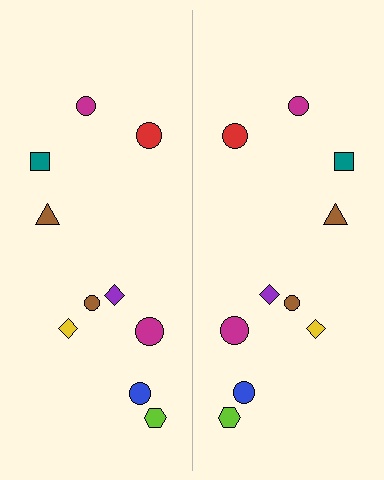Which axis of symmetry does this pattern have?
The pattern has a vertical axis of symmetry running through the center of the image.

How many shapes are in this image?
There are 20 shapes in this image.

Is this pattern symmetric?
Yes, this pattern has bilateral (reflection) symmetry.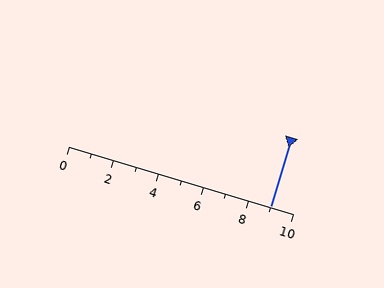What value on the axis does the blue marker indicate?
The marker indicates approximately 9.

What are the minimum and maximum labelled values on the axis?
The axis runs from 0 to 10.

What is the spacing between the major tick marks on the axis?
The major ticks are spaced 2 apart.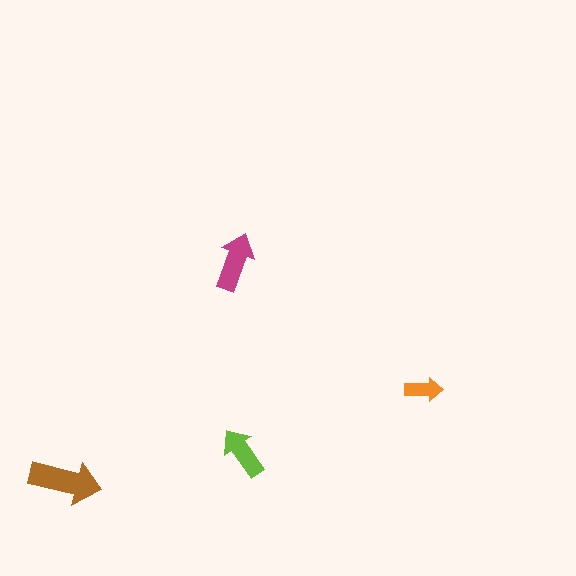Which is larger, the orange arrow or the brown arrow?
The brown one.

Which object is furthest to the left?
The brown arrow is leftmost.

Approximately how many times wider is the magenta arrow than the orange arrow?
About 1.5 times wider.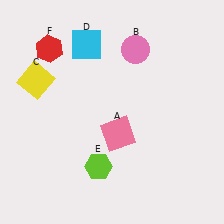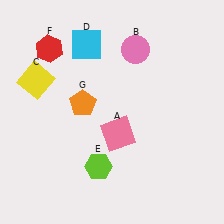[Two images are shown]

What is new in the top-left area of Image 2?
An orange pentagon (G) was added in the top-left area of Image 2.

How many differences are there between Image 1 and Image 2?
There is 1 difference between the two images.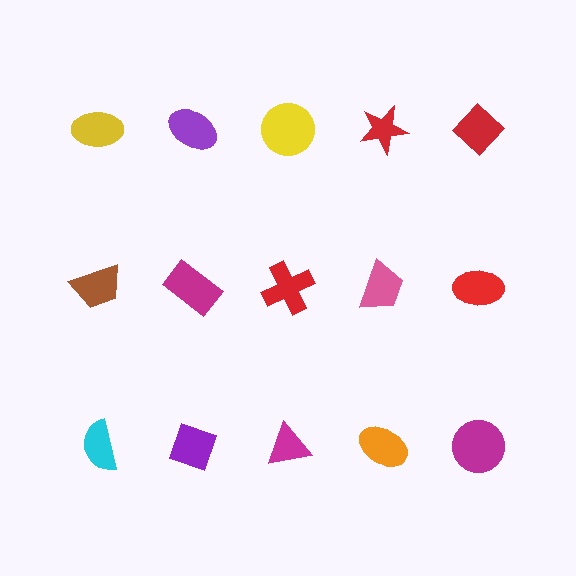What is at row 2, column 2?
A magenta rectangle.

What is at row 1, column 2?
A purple ellipse.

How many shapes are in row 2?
5 shapes.